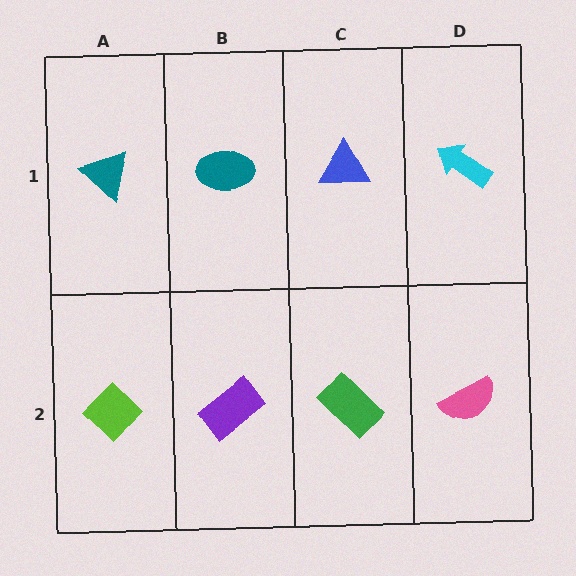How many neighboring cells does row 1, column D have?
2.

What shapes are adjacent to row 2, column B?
A teal ellipse (row 1, column B), a lime diamond (row 2, column A), a green rectangle (row 2, column C).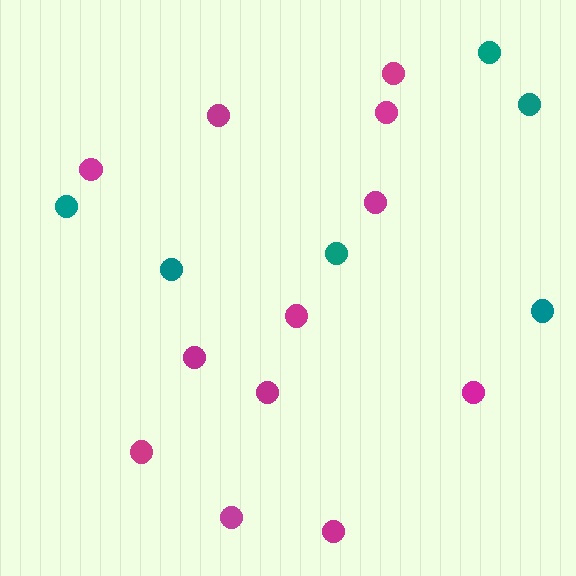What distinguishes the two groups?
There are 2 groups: one group of teal circles (6) and one group of magenta circles (12).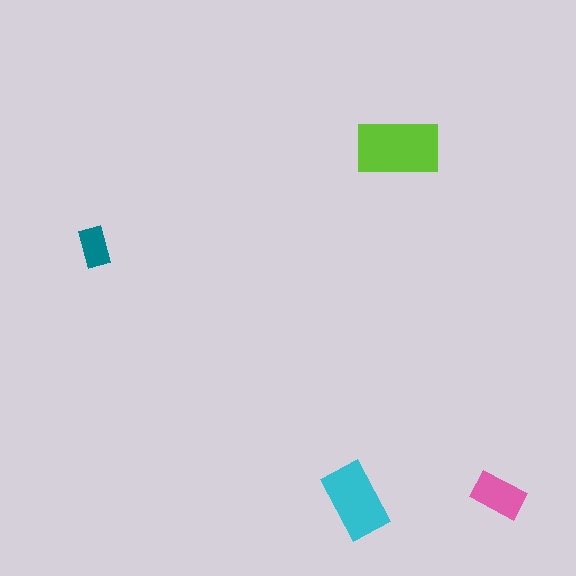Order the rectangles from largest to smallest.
the lime one, the cyan one, the pink one, the teal one.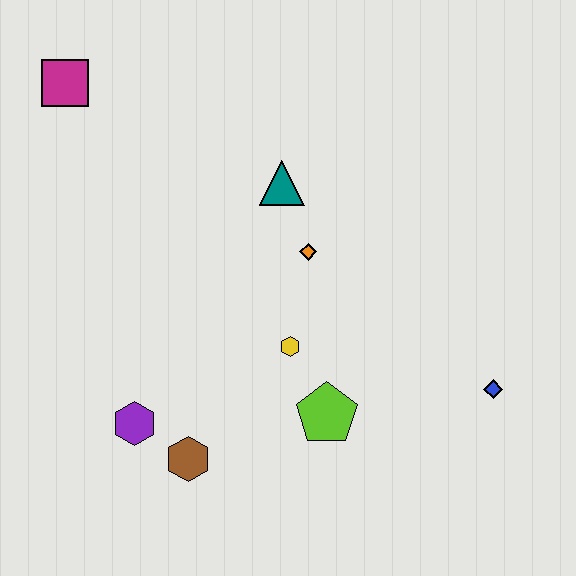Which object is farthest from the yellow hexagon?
The magenta square is farthest from the yellow hexagon.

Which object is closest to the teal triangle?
The orange diamond is closest to the teal triangle.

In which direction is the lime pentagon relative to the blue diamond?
The lime pentagon is to the left of the blue diamond.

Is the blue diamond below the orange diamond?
Yes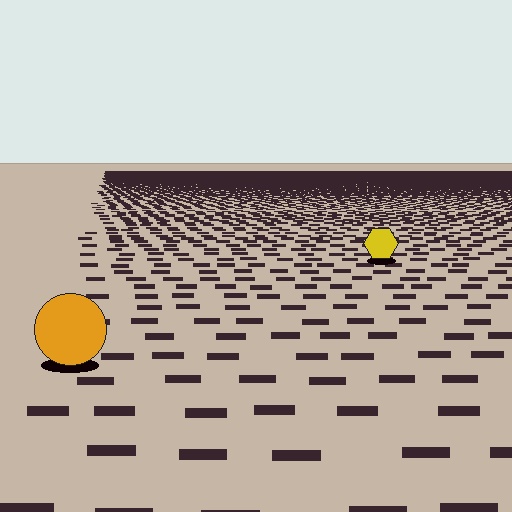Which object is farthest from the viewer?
The yellow hexagon is farthest from the viewer. It appears smaller and the ground texture around it is denser.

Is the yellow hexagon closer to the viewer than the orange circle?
No. The orange circle is closer — you can tell from the texture gradient: the ground texture is coarser near it.